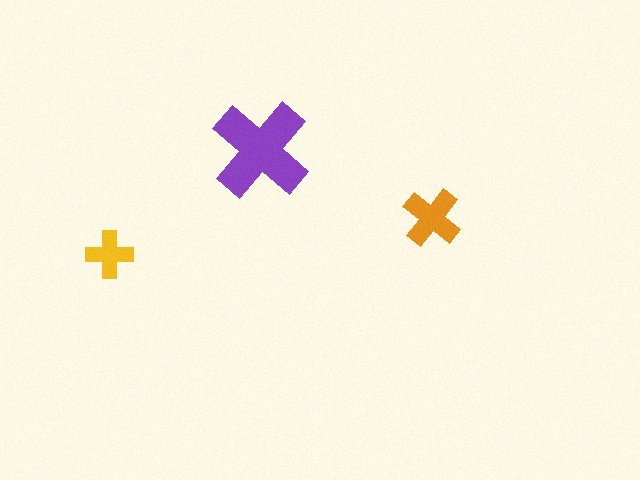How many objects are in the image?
There are 3 objects in the image.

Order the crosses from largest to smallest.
the purple one, the orange one, the yellow one.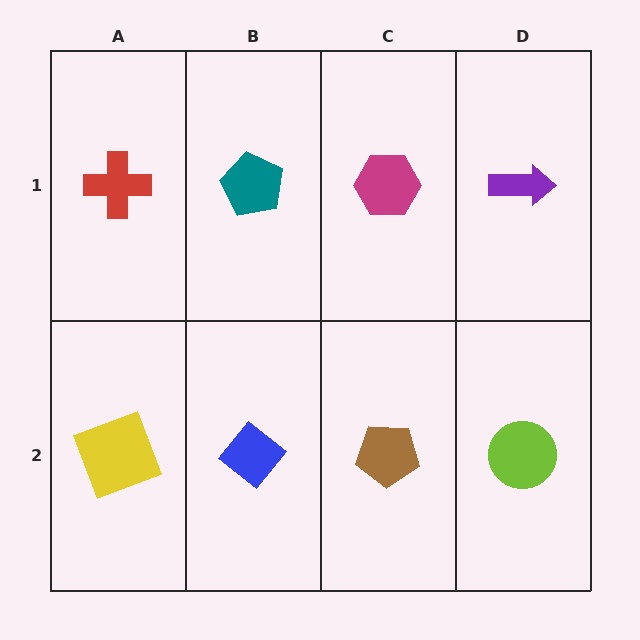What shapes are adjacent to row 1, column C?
A brown pentagon (row 2, column C), a teal pentagon (row 1, column B), a purple arrow (row 1, column D).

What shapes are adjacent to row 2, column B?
A teal pentagon (row 1, column B), a yellow square (row 2, column A), a brown pentagon (row 2, column C).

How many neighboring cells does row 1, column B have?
3.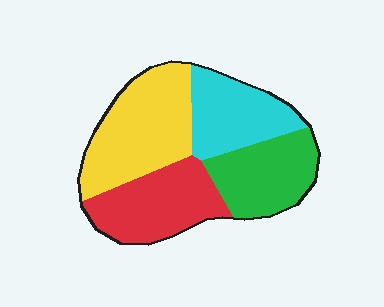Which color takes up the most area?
Yellow, at roughly 30%.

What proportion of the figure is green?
Green covers around 20% of the figure.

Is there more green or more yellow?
Yellow.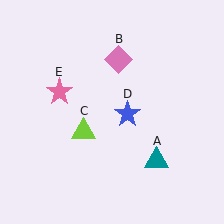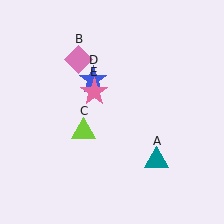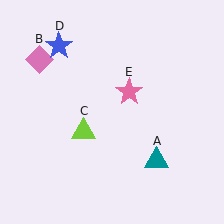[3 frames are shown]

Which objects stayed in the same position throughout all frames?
Teal triangle (object A) and lime triangle (object C) remained stationary.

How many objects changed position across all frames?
3 objects changed position: pink diamond (object B), blue star (object D), pink star (object E).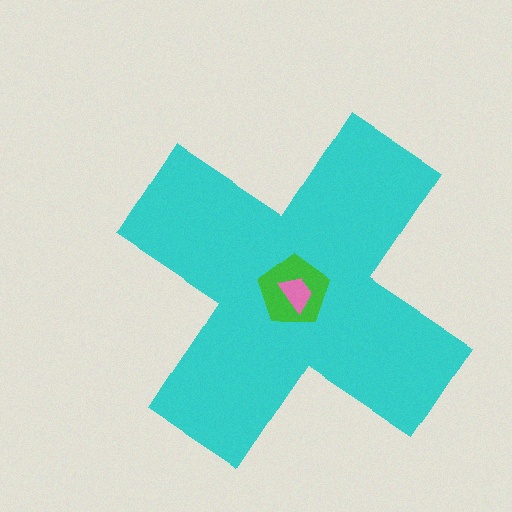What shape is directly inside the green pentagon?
The pink trapezoid.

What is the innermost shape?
The pink trapezoid.